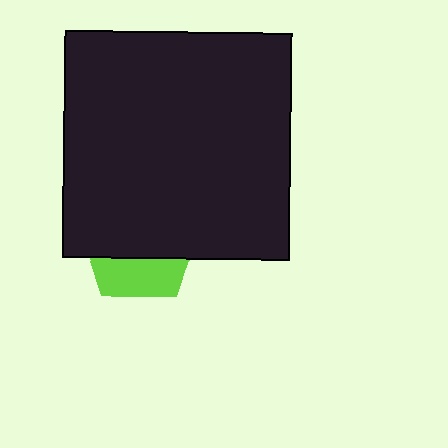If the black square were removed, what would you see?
You would see the complete lime pentagon.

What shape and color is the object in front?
The object in front is a black square.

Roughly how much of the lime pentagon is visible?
A small part of it is visible (roughly 34%).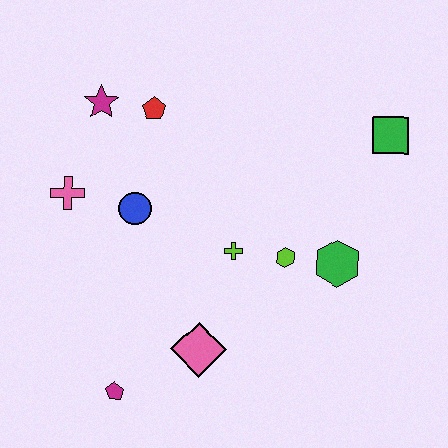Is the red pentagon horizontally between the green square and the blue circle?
Yes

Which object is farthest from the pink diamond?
The green square is farthest from the pink diamond.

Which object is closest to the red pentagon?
The magenta star is closest to the red pentagon.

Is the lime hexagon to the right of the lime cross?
Yes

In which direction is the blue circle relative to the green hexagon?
The blue circle is to the left of the green hexagon.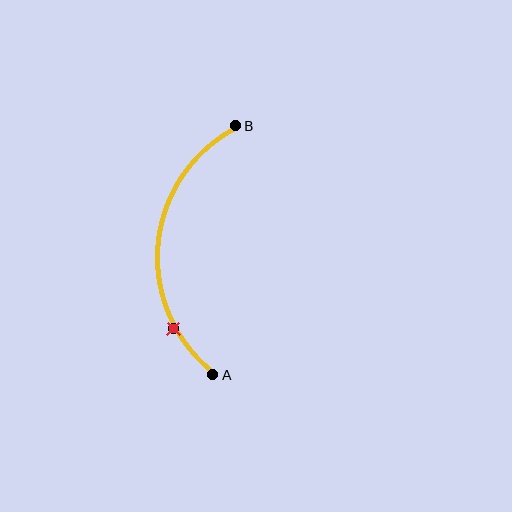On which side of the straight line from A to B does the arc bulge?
The arc bulges to the left of the straight line connecting A and B.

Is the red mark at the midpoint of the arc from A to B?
No. The red mark lies on the arc but is closer to endpoint A. The arc midpoint would be at the point on the curve equidistant along the arc from both A and B.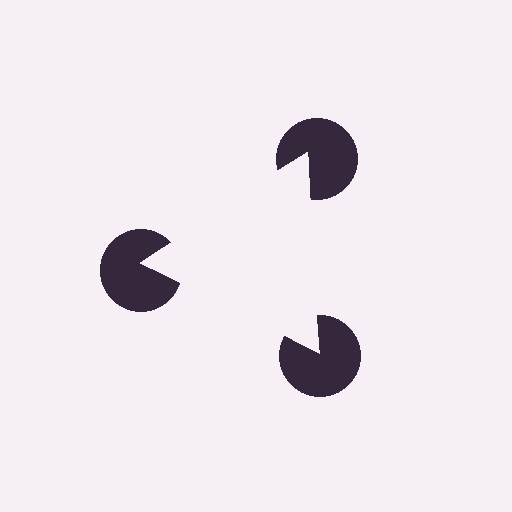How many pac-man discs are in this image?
There are 3 — one at each vertex of the illusory triangle.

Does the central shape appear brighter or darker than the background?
It typically appears slightly brighter than the background, even though no actual brightness change is drawn.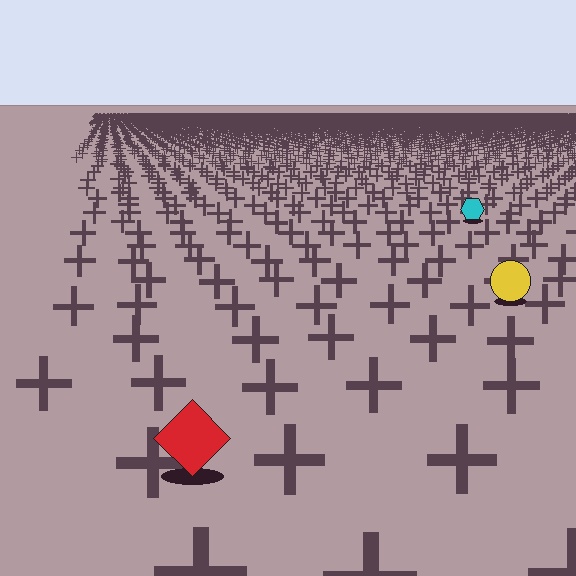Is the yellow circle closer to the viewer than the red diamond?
No. The red diamond is closer — you can tell from the texture gradient: the ground texture is coarser near it.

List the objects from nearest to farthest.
From nearest to farthest: the red diamond, the yellow circle, the cyan hexagon.